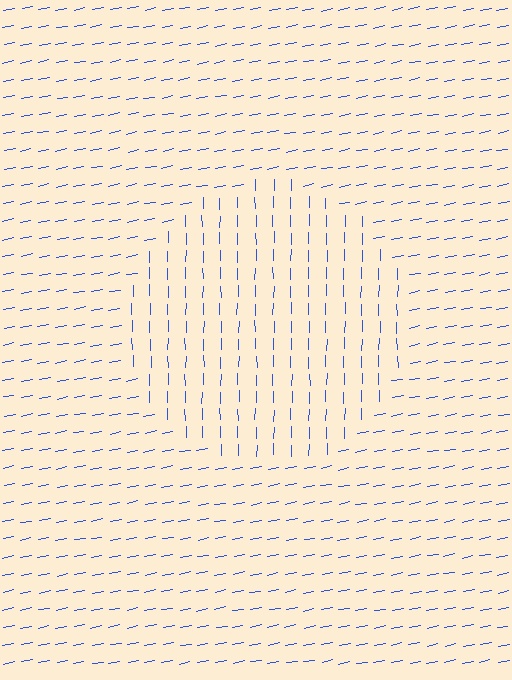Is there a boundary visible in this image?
Yes, there is a texture boundary formed by a change in line orientation.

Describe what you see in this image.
The image is filled with small blue line segments. A circle region in the image has lines oriented differently from the surrounding lines, creating a visible texture boundary.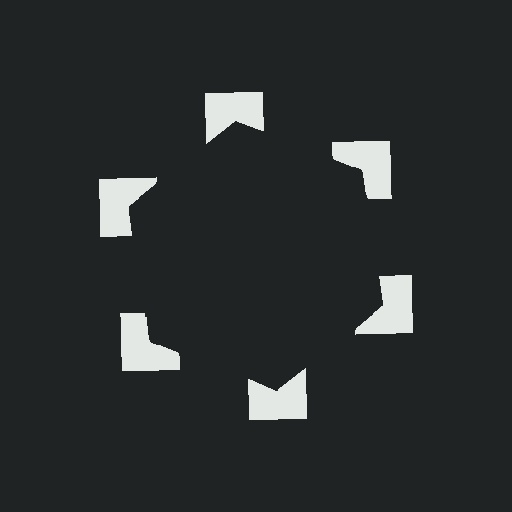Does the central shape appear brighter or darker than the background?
It typically appears slightly darker than the background, even though no actual brightness change is drawn.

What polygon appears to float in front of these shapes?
An illusory hexagon — its edges are inferred from the aligned wedge cuts in the notched squares, not physically drawn.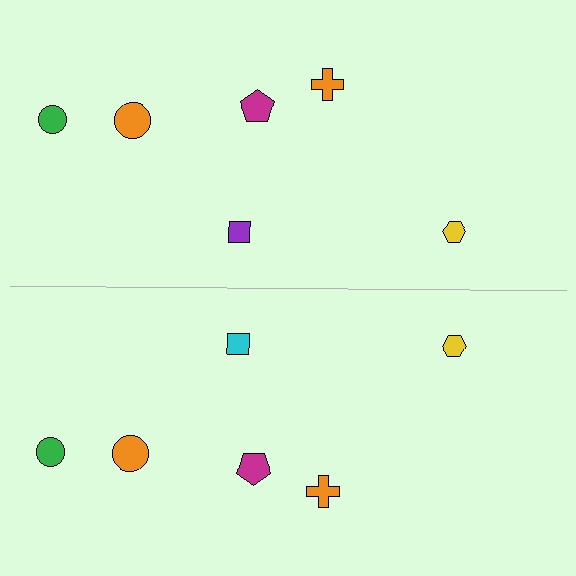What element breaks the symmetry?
The cyan square on the bottom side breaks the symmetry — its mirror counterpart is purple.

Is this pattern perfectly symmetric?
No, the pattern is not perfectly symmetric. The cyan square on the bottom side breaks the symmetry — its mirror counterpart is purple.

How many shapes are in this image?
There are 12 shapes in this image.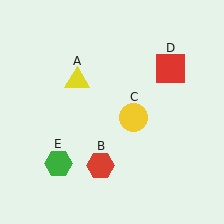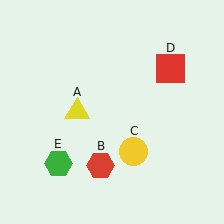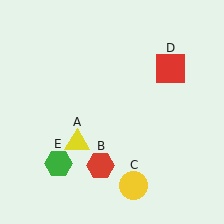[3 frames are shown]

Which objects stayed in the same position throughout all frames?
Red hexagon (object B) and red square (object D) and green hexagon (object E) remained stationary.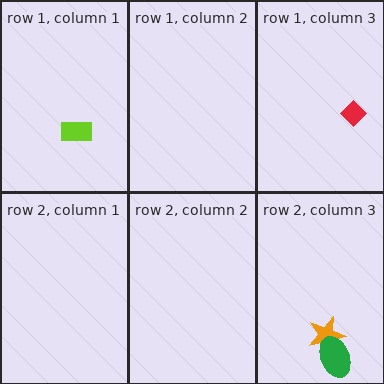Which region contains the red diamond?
The row 1, column 3 region.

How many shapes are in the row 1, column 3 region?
1.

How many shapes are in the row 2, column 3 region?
2.